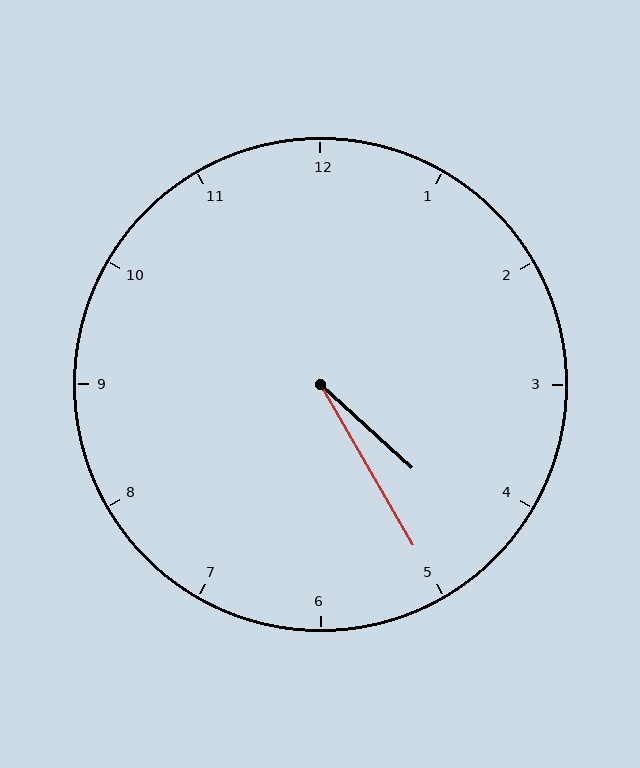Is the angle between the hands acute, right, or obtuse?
It is acute.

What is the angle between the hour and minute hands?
Approximately 18 degrees.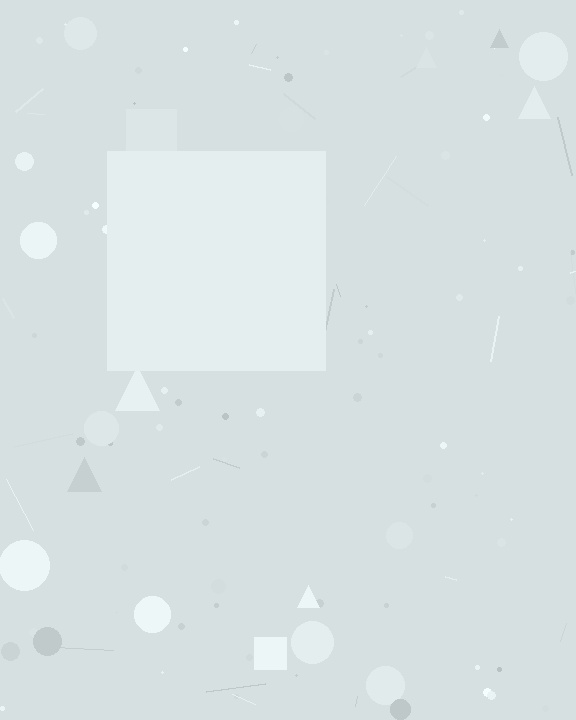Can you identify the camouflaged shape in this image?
The camouflaged shape is a square.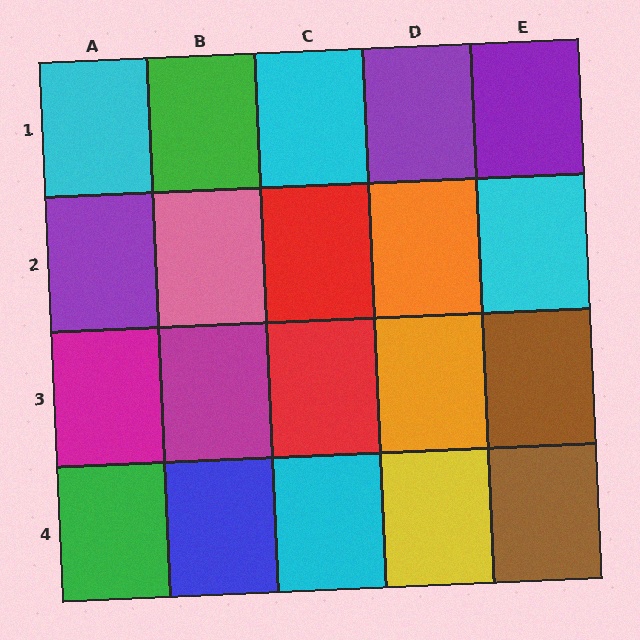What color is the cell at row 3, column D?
Orange.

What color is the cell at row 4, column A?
Green.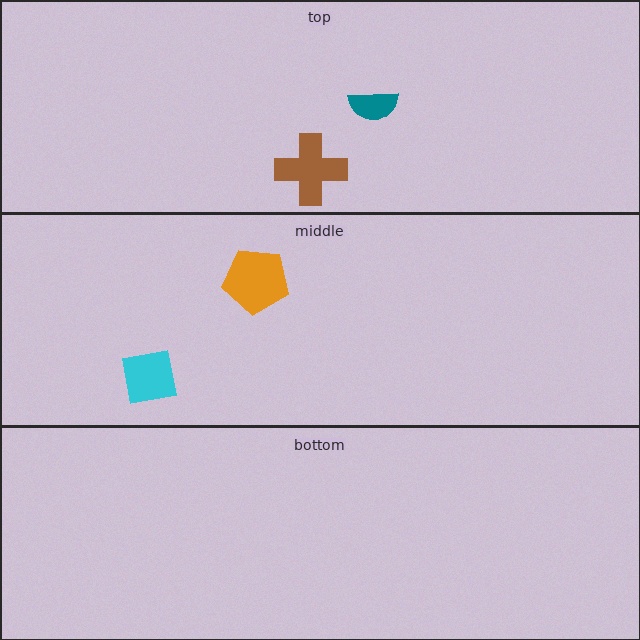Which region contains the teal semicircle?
The top region.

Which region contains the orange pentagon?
The middle region.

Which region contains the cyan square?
The middle region.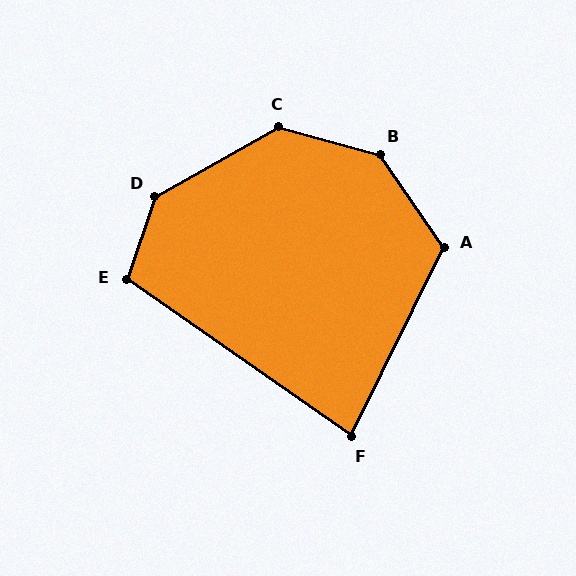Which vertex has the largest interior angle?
B, at approximately 140 degrees.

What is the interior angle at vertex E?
Approximately 106 degrees (obtuse).